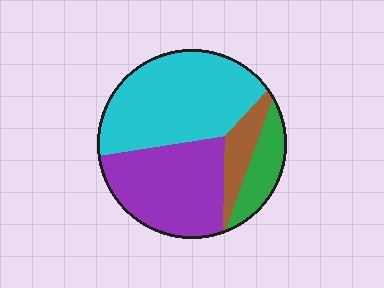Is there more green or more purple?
Purple.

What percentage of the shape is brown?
Brown covers 10% of the shape.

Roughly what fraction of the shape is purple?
Purple takes up between a quarter and a half of the shape.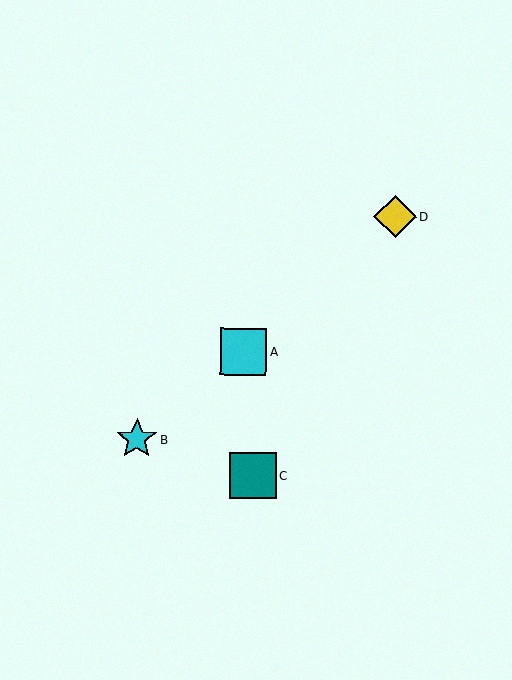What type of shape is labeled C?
Shape C is a teal square.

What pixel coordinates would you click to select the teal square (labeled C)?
Click at (253, 475) to select the teal square C.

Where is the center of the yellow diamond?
The center of the yellow diamond is at (395, 217).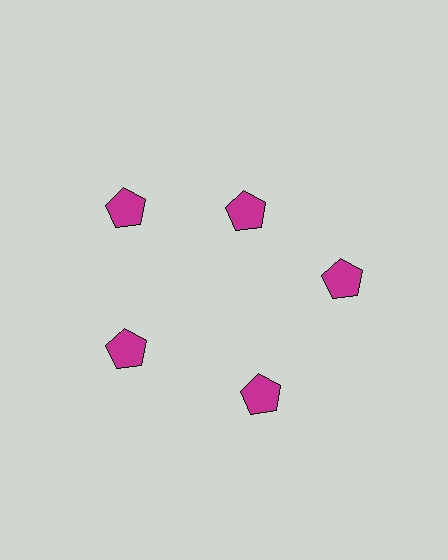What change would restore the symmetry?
The symmetry would be restored by moving it outward, back onto the ring so that all 5 pentagons sit at equal angles and equal distance from the center.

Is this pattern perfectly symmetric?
No. The 5 magenta pentagons are arranged in a ring, but one element near the 1 o'clock position is pulled inward toward the center, breaking the 5-fold rotational symmetry.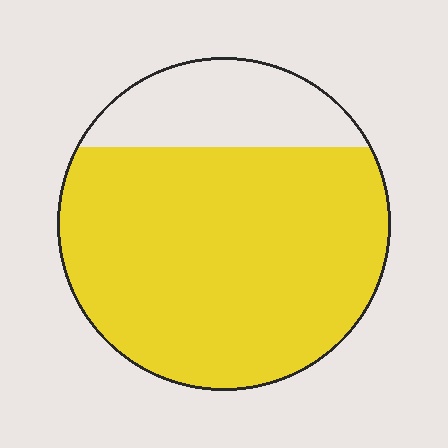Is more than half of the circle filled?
Yes.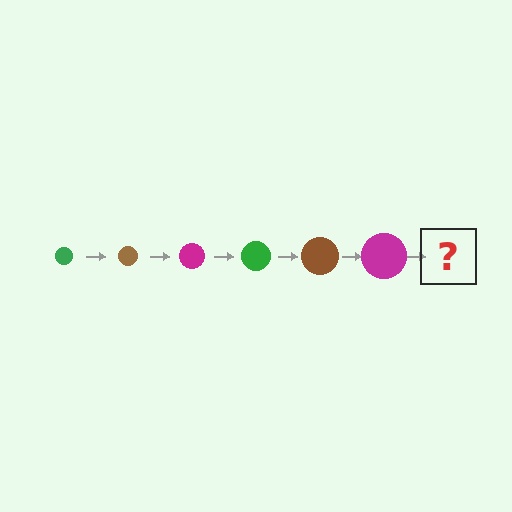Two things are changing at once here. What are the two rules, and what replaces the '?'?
The two rules are that the circle grows larger each step and the color cycles through green, brown, and magenta. The '?' should be a green circle, larger than the previous one.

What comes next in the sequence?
The next element should be a green circle, larger than the previous one.